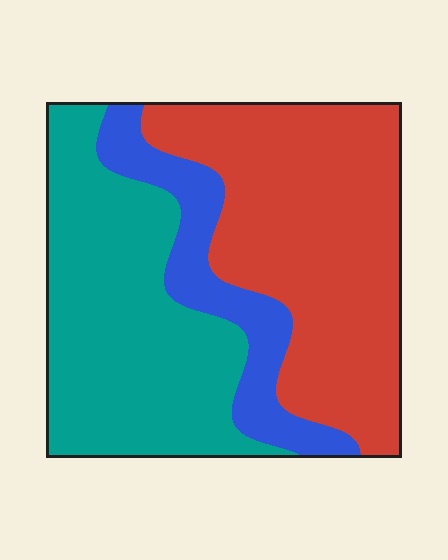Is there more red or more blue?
Red.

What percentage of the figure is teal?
Teal takes up about two fifths (2/5) of the figure.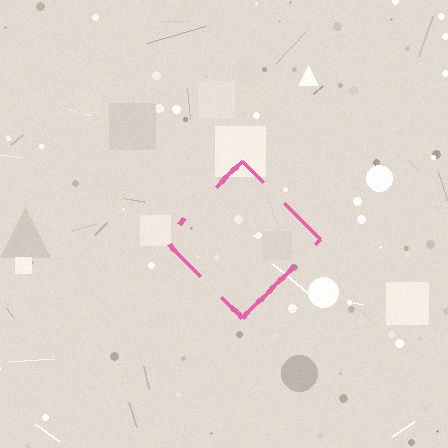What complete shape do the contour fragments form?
The contour fragments form a diamond.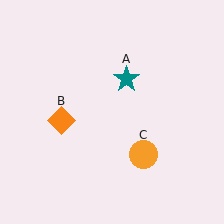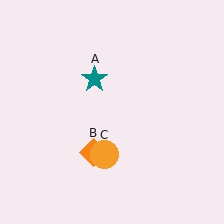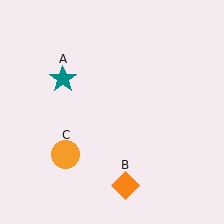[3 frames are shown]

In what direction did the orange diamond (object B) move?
The orange diamond (object B) moved down and to the right.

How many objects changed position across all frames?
3 objects changed position: teal star (object A), orange diamond (object B), orange circle (object C).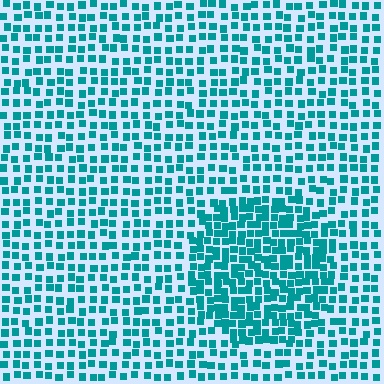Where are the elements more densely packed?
The elements are more densely packed inside the circle boundary.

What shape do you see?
I see a circle.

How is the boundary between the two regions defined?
The boundary is defined by a change in element density (approximately 1.8x ratio). All elements are the same color, size, and shape.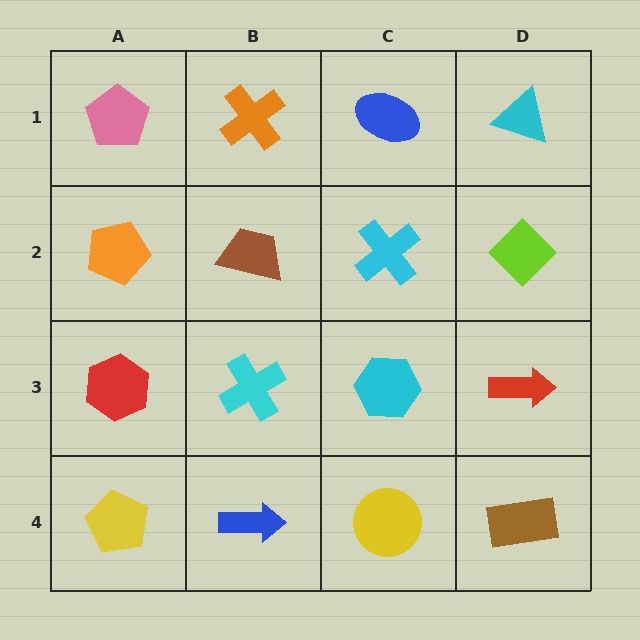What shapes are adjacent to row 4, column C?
A cyan hexagon (row 3, column C), a blue arrow (row 4, column B), a brown rectangle (row 4, column D).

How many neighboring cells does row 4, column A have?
2.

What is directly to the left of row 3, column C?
A cyan cross.